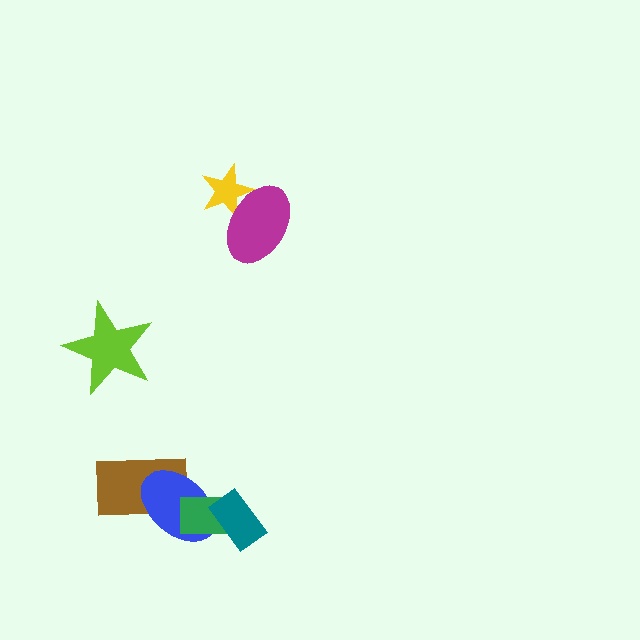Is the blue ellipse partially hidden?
Yes, it is partially covered by another shape.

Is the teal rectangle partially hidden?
No, no other shape covers it.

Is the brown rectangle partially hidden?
Yes, it is partially covered by another shape.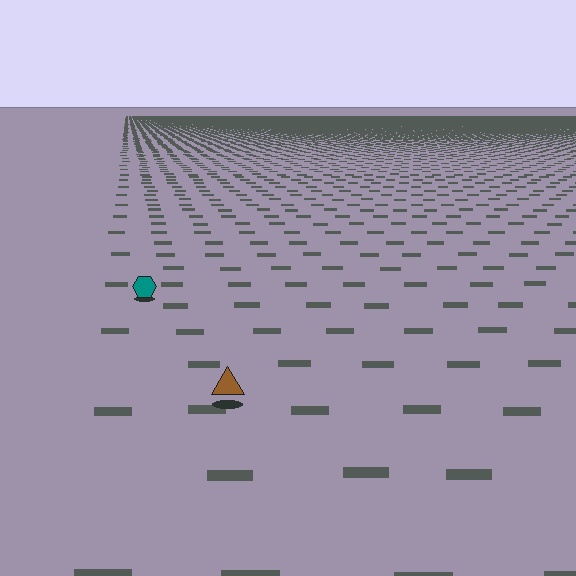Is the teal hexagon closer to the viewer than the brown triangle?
No. The brown triangle is closer — you can tell from the texture gradient: the ground texture is coarser near it.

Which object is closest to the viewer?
The brown triangle is closest. The texture marks near it are larger and more spread out.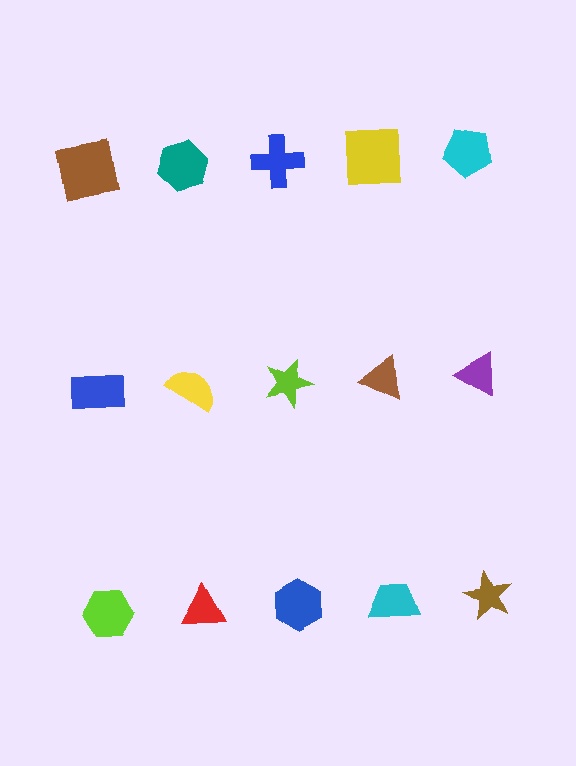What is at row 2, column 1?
A blue rectangle.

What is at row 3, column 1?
A lime hexagon.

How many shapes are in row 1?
5 shapes.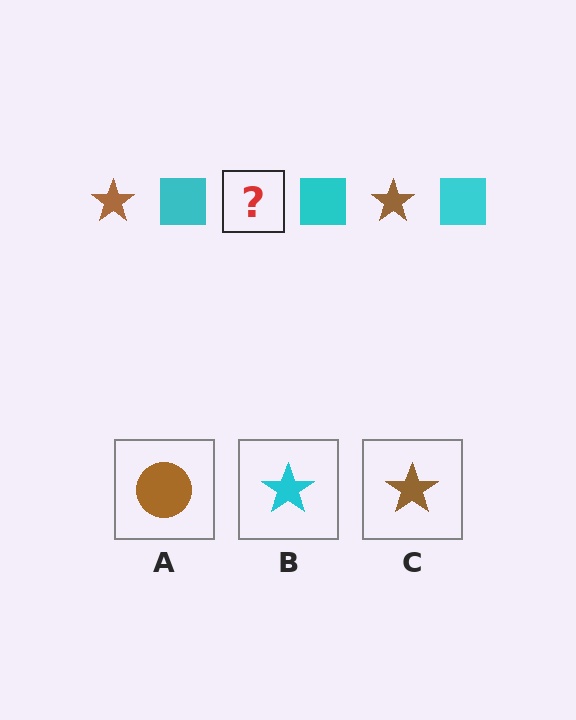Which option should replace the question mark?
Option C.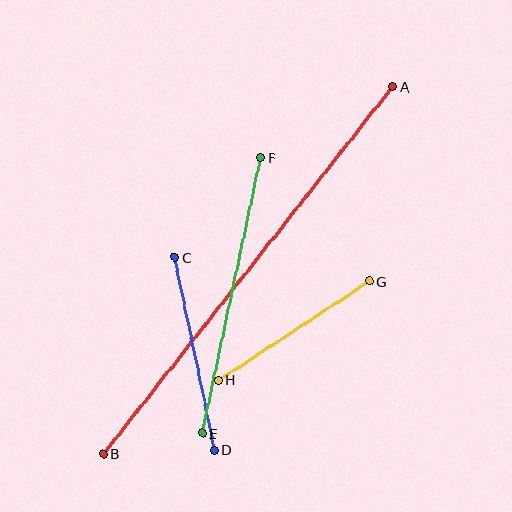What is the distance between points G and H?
The distance is approximately 181 pixels.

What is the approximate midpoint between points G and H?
The midpoint is at approximately (294, 331) pixels.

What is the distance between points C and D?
The distance is approximately 197 pixels.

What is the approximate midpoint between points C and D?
The midpoint is at approximately (194, 354) pixels.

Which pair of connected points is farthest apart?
Points A and B are farthest apart.